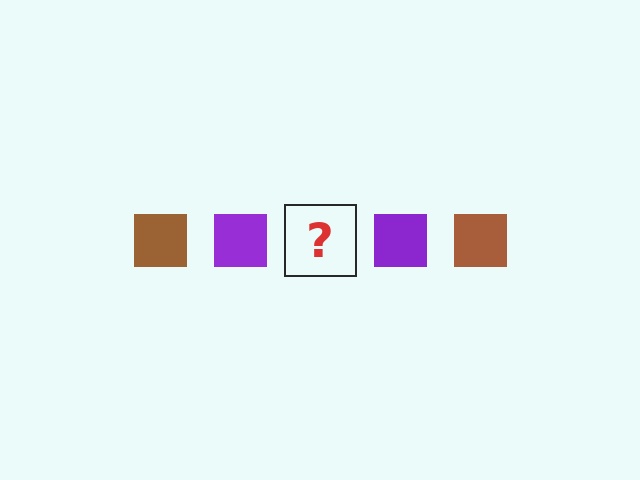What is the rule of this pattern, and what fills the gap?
The rule is that the pattern cycles through brown, purple squares. The gap should be filled with a brown square.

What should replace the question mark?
The question mark should be replaced with a brown square.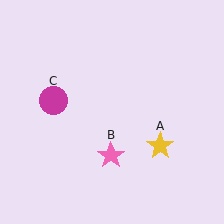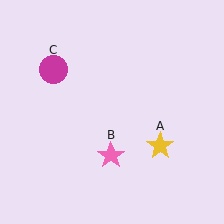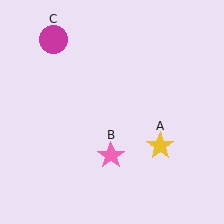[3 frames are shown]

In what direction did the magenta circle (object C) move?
The magenta circle (object C) moved up.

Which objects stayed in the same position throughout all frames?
Yellow star (object A) and pink star (object B) remained stationary.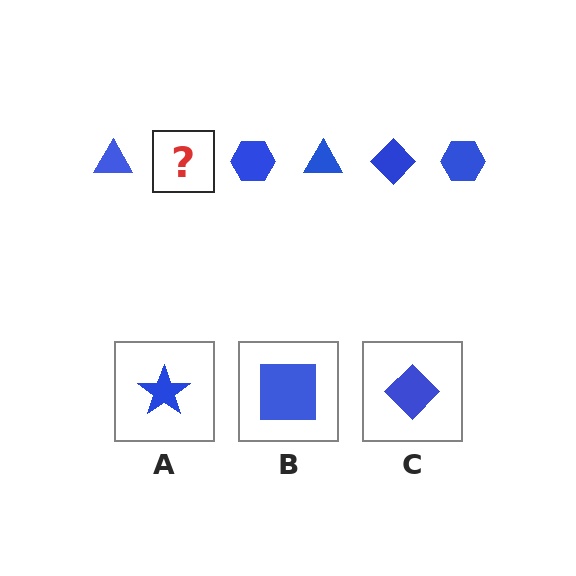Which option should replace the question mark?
Option C.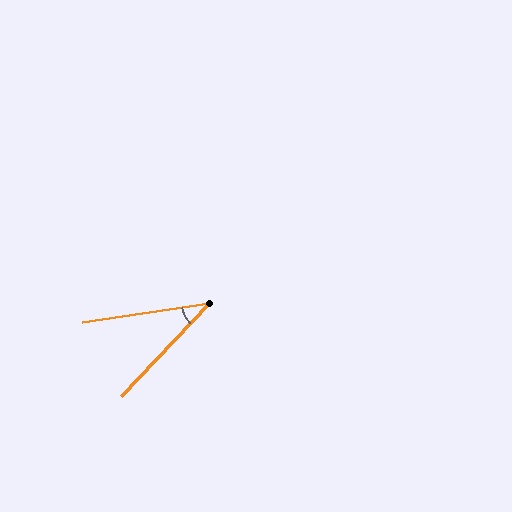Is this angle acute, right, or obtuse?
It is acute.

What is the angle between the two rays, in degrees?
Approximately 38 degrees.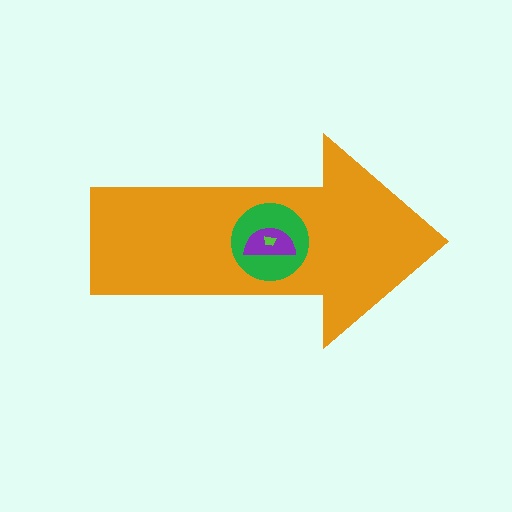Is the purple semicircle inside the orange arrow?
Yes.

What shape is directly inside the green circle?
The purple semicircle.